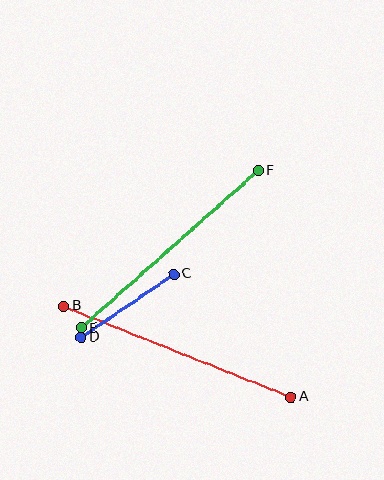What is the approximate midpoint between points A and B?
The midpoint is at approximately (177, 352) pixels.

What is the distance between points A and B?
The distance is approximately 245 pixels.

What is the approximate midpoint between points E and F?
The midpoint is at approximately (170, 249) pixels.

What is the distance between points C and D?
The distance is approximately 112 pixels.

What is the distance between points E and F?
The distance is approximately 237 pixels.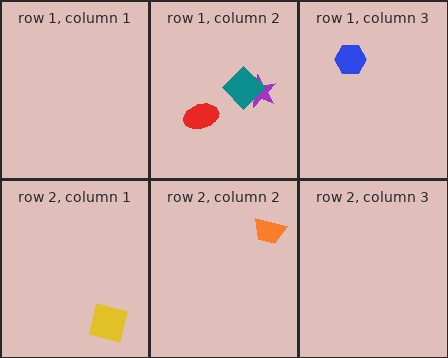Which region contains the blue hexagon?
The row 1, column 3 region.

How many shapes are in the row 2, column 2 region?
1.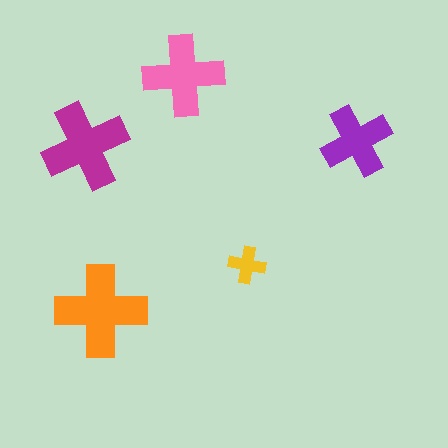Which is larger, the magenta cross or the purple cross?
The magenta one.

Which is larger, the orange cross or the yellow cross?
The orange one.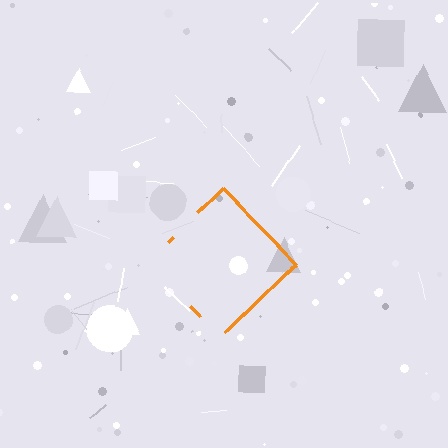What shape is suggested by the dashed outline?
The dashed outline suggests a diamond.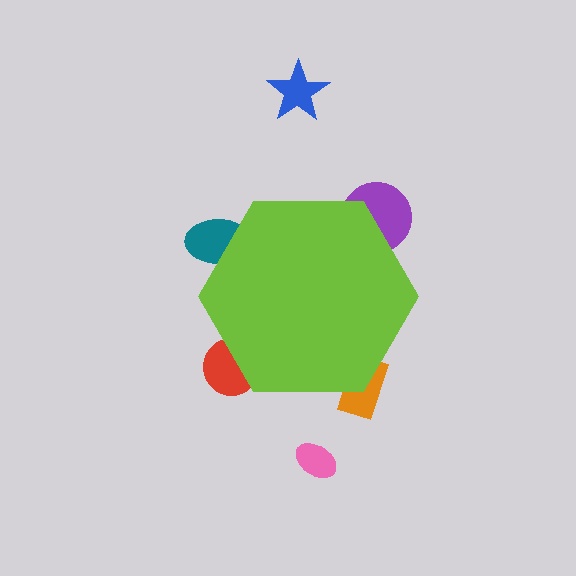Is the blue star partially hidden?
No, the blue star is fully visible.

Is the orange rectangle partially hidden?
Yes, the orange rectangle is partially hidden behind the lime hexagon.